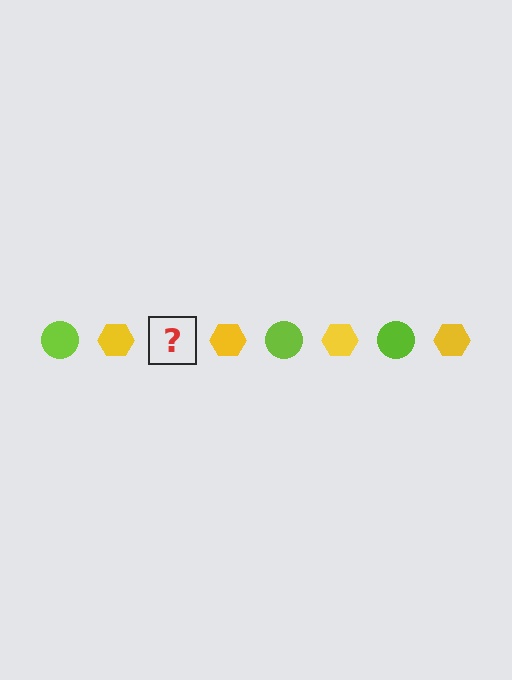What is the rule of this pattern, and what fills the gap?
The rule is that the pattern alternates between lime circle and yellow hexagon. The gap should be filled with a lime circle.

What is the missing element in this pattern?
The missing element is a lime circle.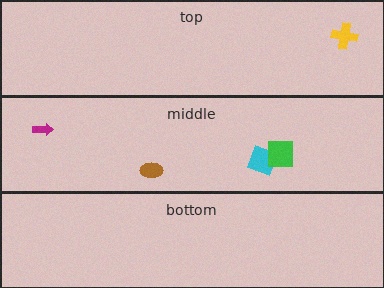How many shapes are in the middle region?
4.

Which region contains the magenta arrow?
The middle region.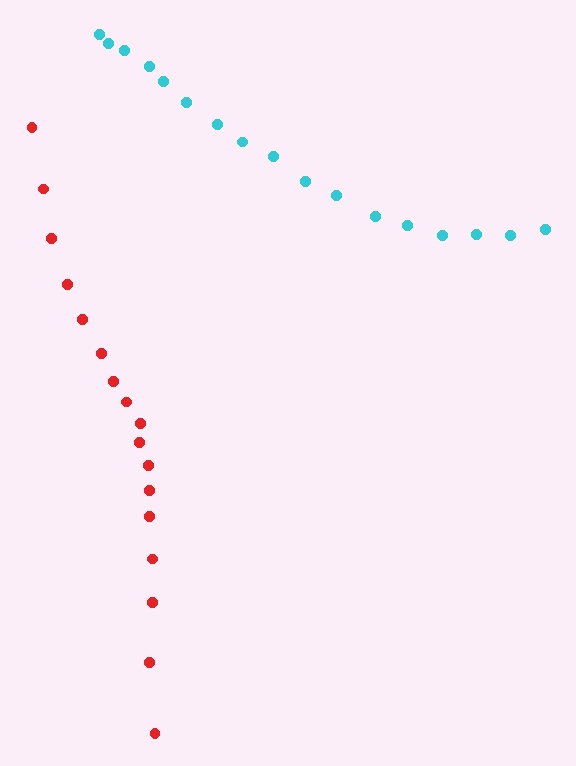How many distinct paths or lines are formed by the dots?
There are 2 distinct paths.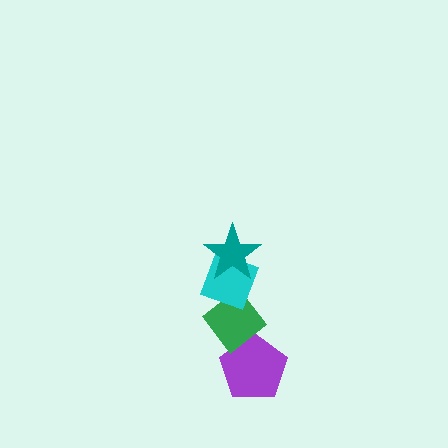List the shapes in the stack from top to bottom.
From top to bottom: the teal star, the cyan diamond, the green diamond, the purple pentagon.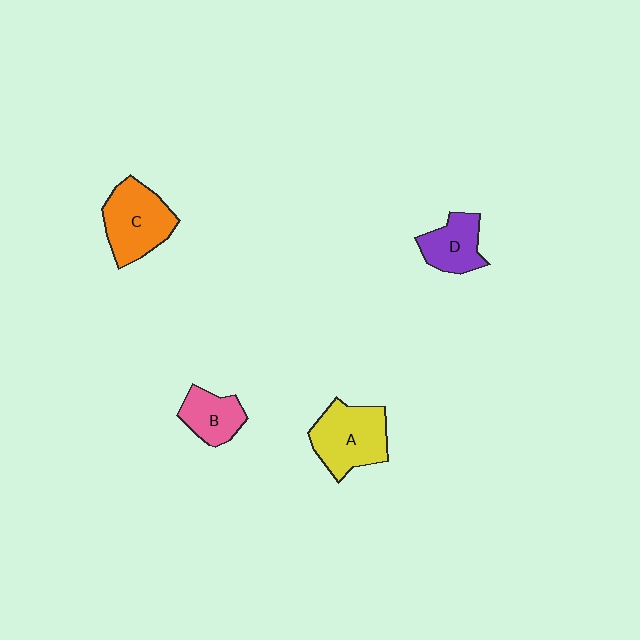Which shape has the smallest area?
Shape B (pink).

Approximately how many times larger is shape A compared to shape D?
Approximately 1.5 times.